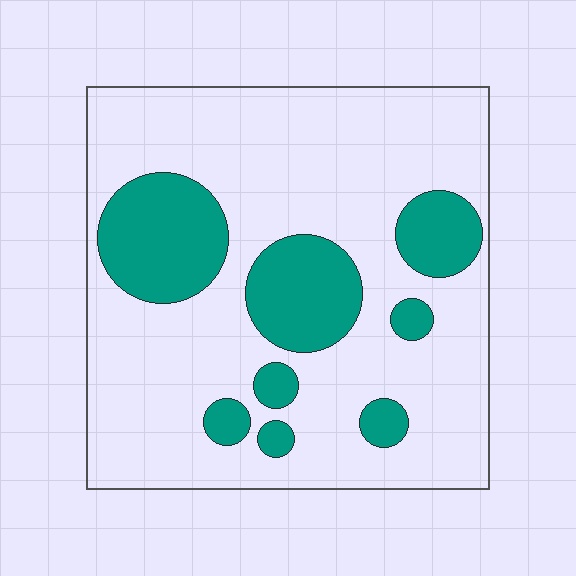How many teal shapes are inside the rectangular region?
8.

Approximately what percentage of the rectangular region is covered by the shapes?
Approximately 25%.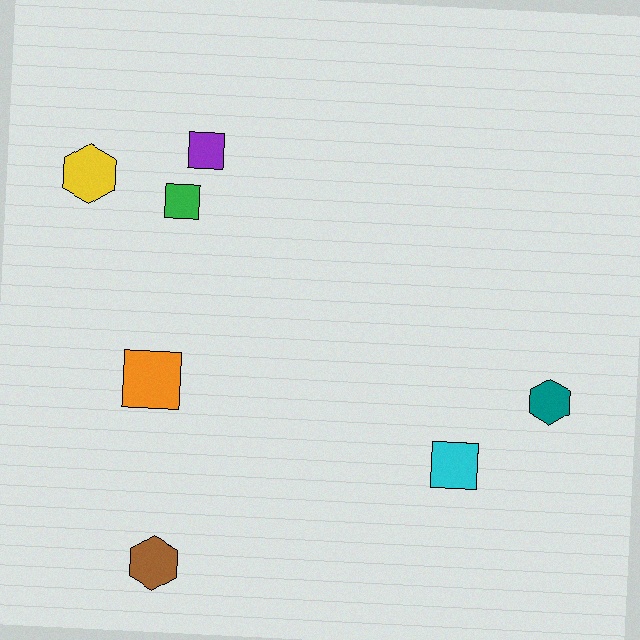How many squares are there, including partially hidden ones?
There are 4 squares.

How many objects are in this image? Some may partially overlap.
There are 7 objects.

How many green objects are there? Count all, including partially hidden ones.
There is 1 green object.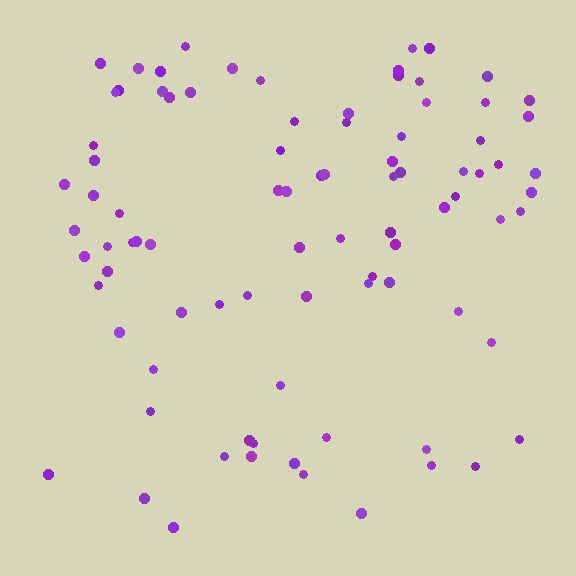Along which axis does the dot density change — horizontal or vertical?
Vertical.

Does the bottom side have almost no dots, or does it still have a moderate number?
Still a moderate number, just noticeably fewer than the top.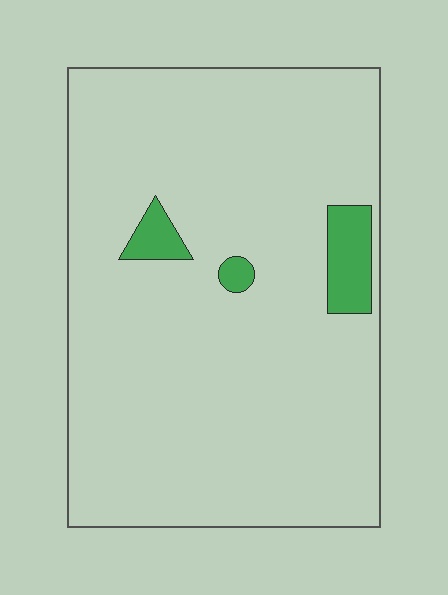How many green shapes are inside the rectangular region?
3.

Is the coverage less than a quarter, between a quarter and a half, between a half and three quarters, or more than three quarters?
Less than a quarter.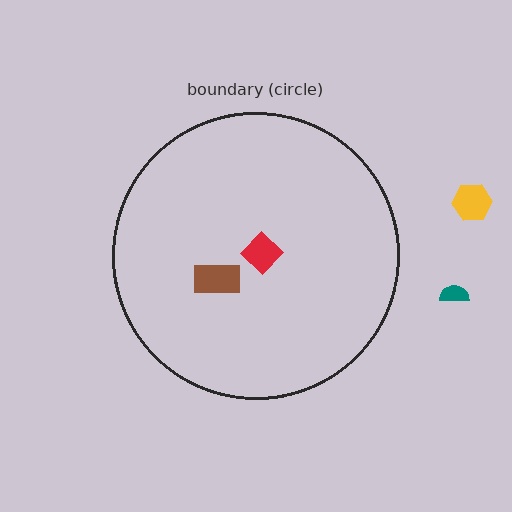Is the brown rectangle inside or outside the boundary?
Inside.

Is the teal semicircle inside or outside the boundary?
Outside.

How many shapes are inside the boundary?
2 inside, 2 outside.